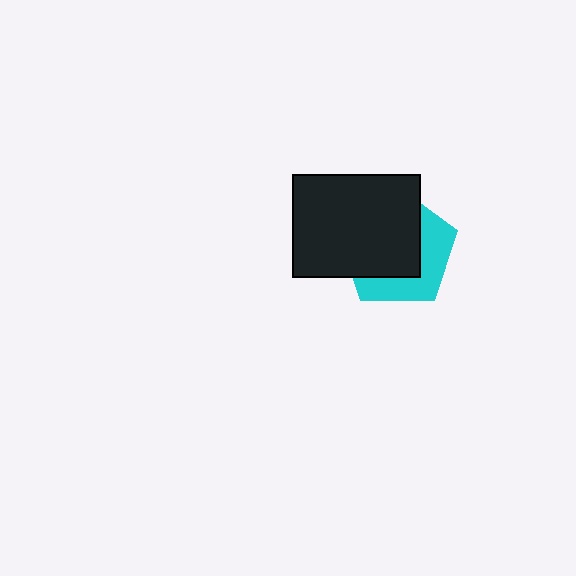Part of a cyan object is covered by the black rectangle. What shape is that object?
It is a pentagon.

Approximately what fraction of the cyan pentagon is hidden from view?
Roughly 60% of the cyan pentagon is hidden behind the black rectangle.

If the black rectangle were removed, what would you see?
You would see the complete cyan pentagon.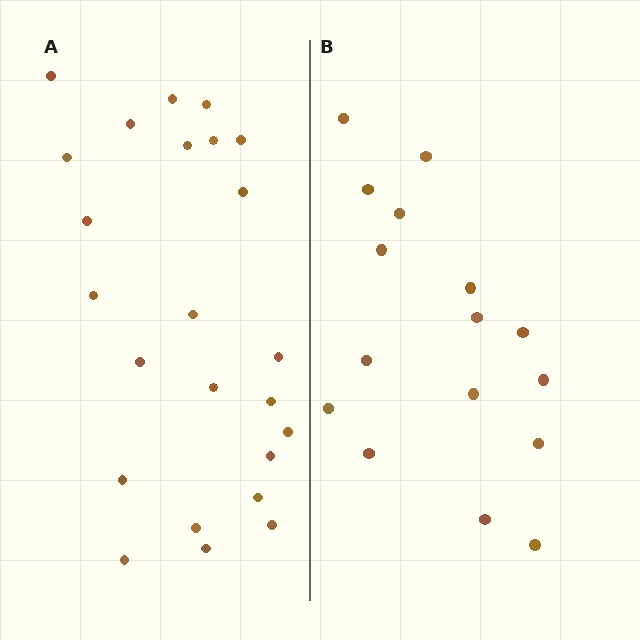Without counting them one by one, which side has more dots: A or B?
Region A (the left region) has more dots.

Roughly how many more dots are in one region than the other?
Region A has roughly 8 or so more dots than region B.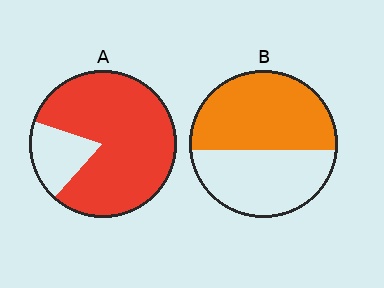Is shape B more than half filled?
Yes.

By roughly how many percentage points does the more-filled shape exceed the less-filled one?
By roughly 25 percentage points (A over B).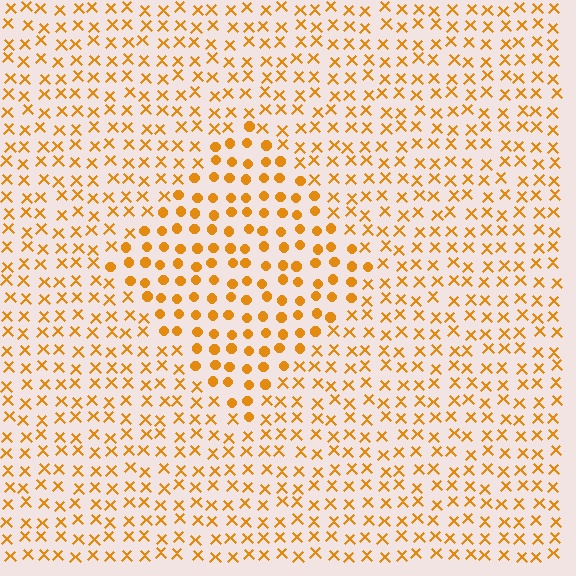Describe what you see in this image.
The image is filled with small orange elements arranged in a uniform grid. A diamond-shaped region contains circles, while the surrounding area contains X marks. The boundary is defined purely by the change in element shape.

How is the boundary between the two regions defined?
The boundary is defined by a change in element shape: circles inside vs. X marks outside. All elements share the same color and spacing.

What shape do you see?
I see a diamond.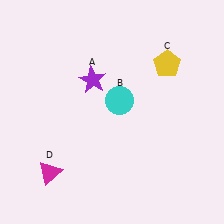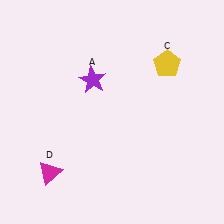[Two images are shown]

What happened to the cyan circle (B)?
The cyan circle (B) was removed in Image 2. It was in the top-right area of Image 1.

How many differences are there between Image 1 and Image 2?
There is 1 difference between the two images.